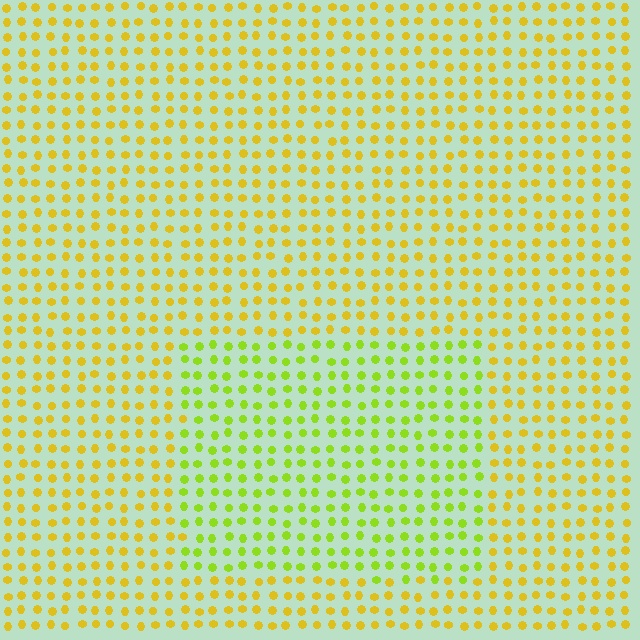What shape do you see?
I see a rectangle.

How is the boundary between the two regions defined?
The boundary is defined purely by a slight shift in hue (about 34 degrees). Spacing, size, and orientation are identical on both sides.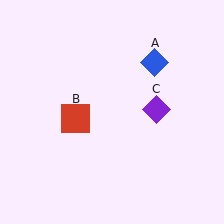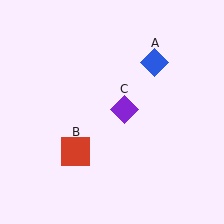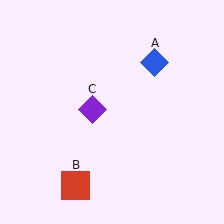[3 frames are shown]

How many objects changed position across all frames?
2 objects changed position: red square (object B), purple diamond (object C).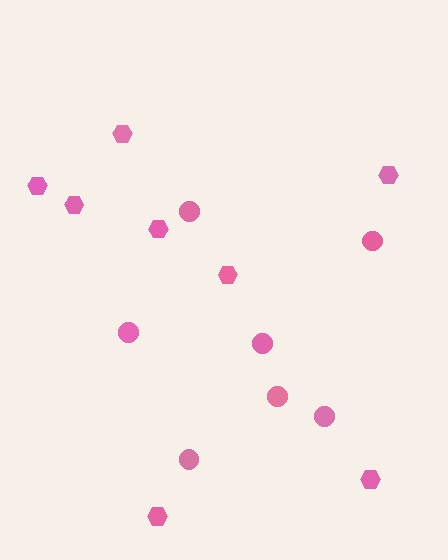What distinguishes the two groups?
There are 2 groups: one group of circles (7) and one group of hexagons (8).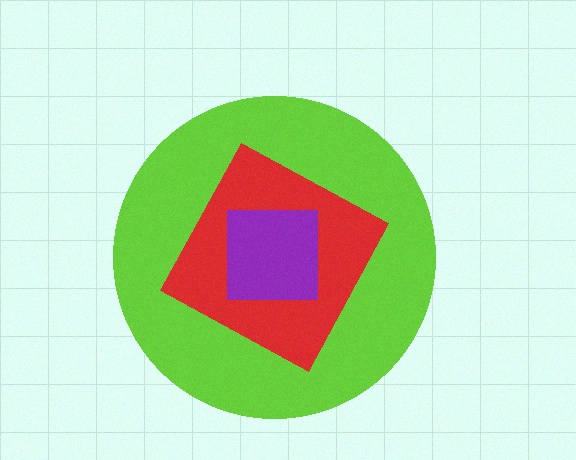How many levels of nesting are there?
3.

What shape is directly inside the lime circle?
The red diamond.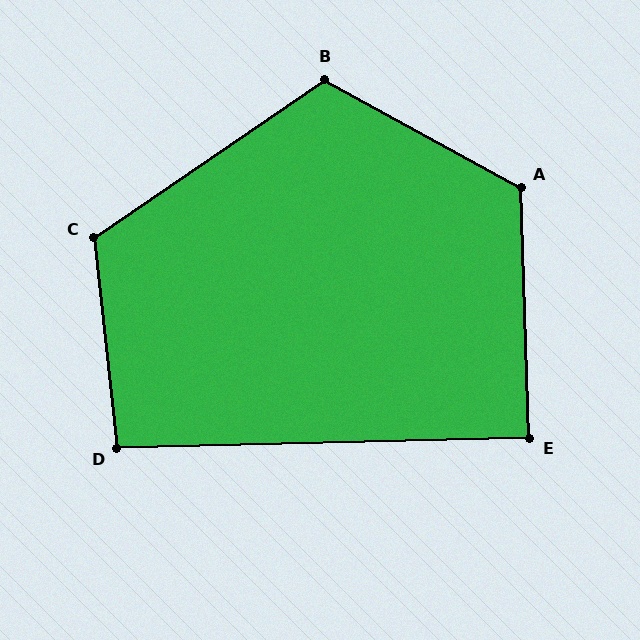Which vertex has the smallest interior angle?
E, at approximately 89 degrees.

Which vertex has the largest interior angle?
A, at approximately 121 degrees.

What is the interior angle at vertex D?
Approximately 95 degrees (approximately right).